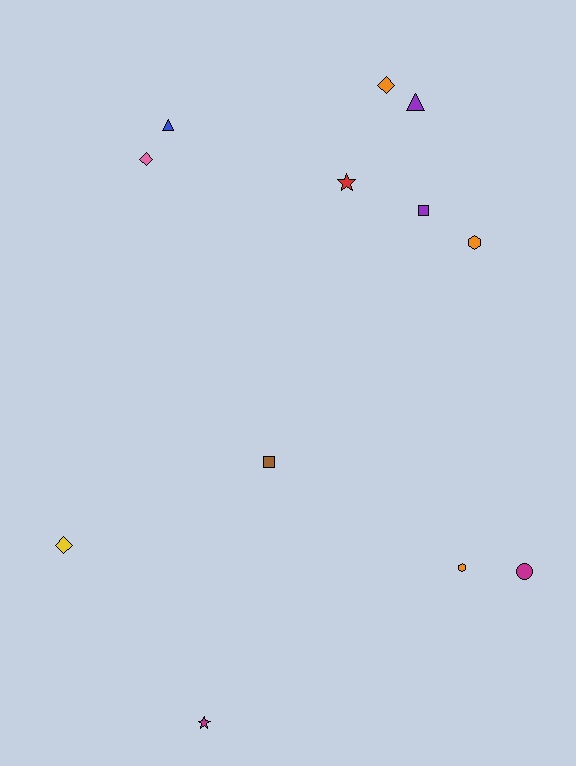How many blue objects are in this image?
There is 1 blue object.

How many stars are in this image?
There are 2 stars.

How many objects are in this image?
There are 12 objects.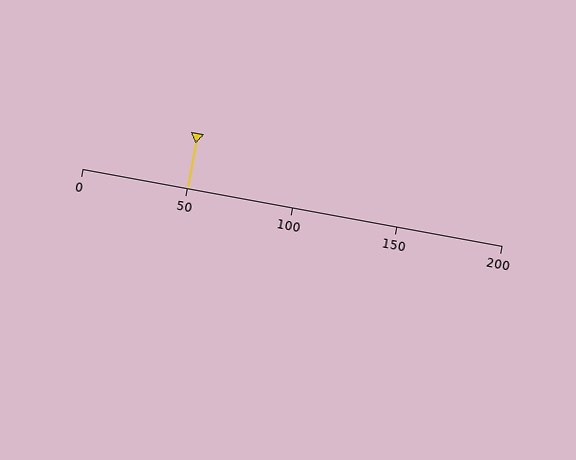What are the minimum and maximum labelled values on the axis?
The axis runs from 0 to 200.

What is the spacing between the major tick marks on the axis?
The major ticks are spaced 50 apart.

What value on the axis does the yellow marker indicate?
The marker indicates approximately 50.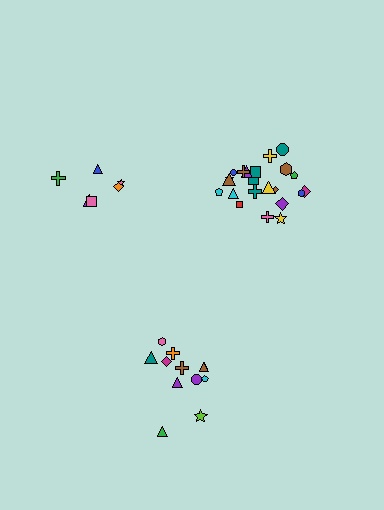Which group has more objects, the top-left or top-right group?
The top-right group.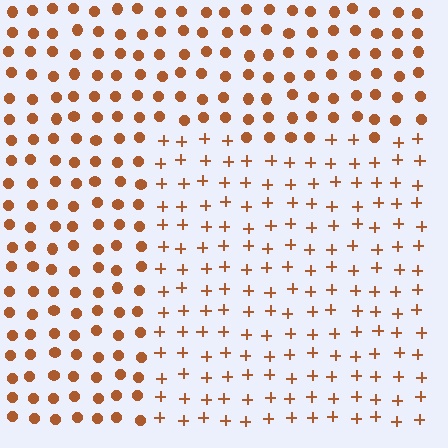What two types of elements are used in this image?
The image uses plus signs inside the rectangle region and circles outside it.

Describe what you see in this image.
The image is filled with small brown elements arranged in a uniform grid. A rectangle-shaped region contains plus signs, while the surrounding area contains circles. The boundary is defined purely by the change in element shape.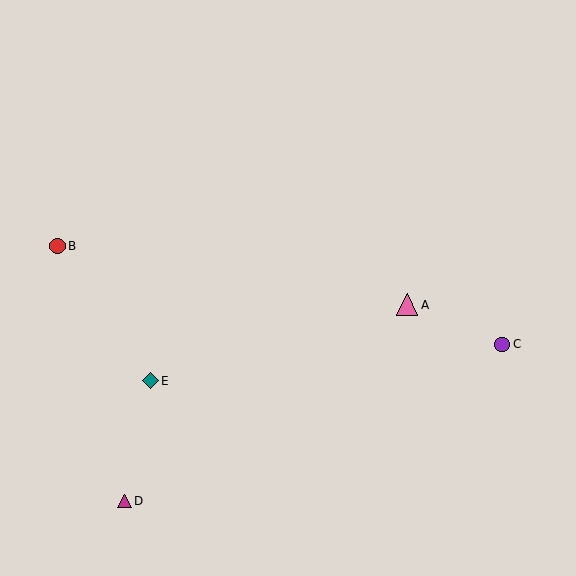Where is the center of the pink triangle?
The center of the pink triangle is at (407, 305).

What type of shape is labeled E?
Shape E is a teal diamond.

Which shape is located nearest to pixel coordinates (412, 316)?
The pink triangle (labeled A) at (407, 305) is nearest to that location.